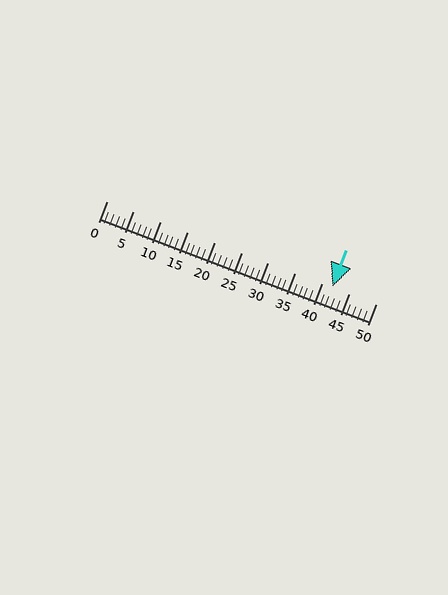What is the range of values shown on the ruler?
The ruler shows values from 0 to 50.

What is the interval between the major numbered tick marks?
The major tick marks are spaced 5 units apart.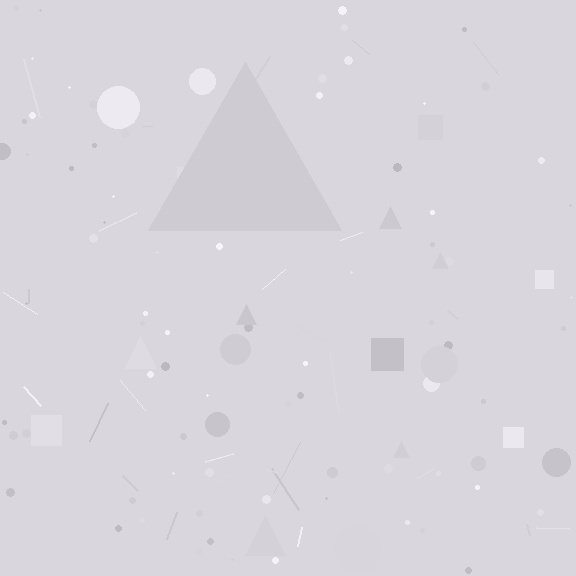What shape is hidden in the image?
A triangle is hidden in the image.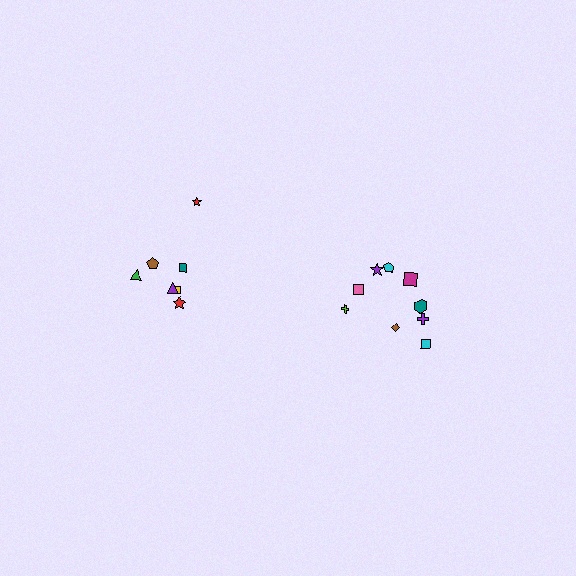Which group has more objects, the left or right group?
The right group.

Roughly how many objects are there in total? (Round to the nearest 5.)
Roughly 15 objects in total.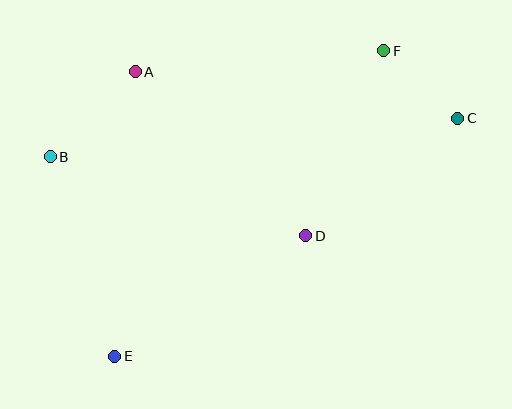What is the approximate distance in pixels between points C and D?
The distance between C and D is approximately 192 pixels.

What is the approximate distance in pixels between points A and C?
The distance between A and C is approximately 325 pixels.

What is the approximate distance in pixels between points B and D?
The distance between B and D is approximately 268 pixels.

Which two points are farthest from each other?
Points C and E are farthest from each other.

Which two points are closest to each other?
Points C and F are closest to each other.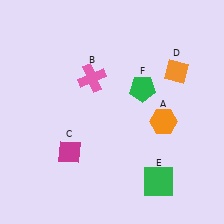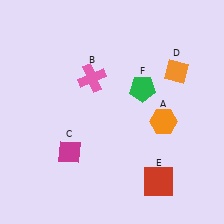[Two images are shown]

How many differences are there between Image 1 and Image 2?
There is 1 difference between the two images.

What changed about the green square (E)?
In Image 1, E is green. In Image 2, it changed to red.